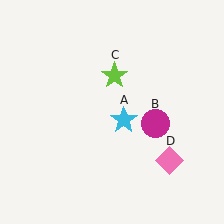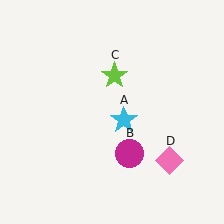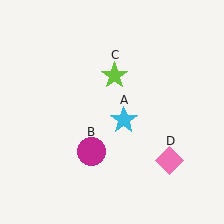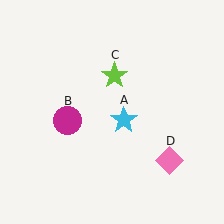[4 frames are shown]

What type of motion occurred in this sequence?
The magenta circle (object B) rotated clockwise around the center of the scene.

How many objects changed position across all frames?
1 object changed position: magenta circle (object B).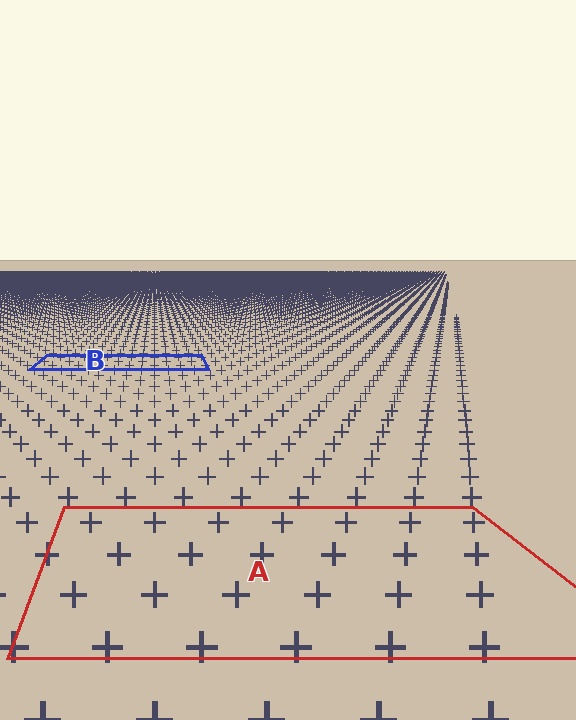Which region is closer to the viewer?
Region A is closer. The texture elements there are larger and more spread out.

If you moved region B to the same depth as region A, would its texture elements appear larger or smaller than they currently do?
They would appear larger. At a closer depth, the same texture elements are projected at a bigger on-screen size.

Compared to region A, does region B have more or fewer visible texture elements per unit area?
Region B has more texture elements per unit area — they are packed more densely because it is farther away.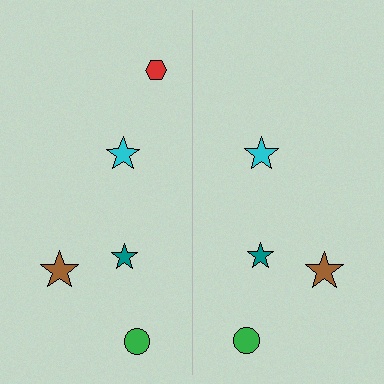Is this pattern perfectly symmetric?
No, the pattern is not perfectly symmetric. A red hexagon is missing from the right side.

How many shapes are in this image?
There are 9 shapes in this image.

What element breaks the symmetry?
A red hexagon is missing from the right side.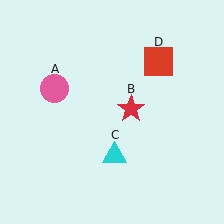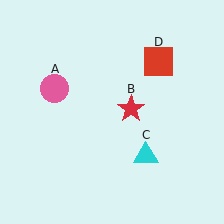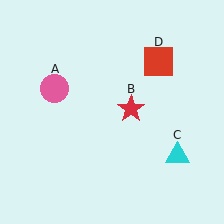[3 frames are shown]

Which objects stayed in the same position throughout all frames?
Pink circle (object A) and red star (object B) and red square (object D) remained stationary.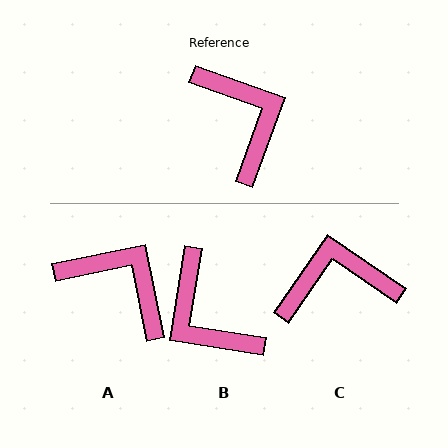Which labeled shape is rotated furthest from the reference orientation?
B, about 170 degrees away.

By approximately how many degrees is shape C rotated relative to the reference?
Approximately 75 degrees counter-clockwise.